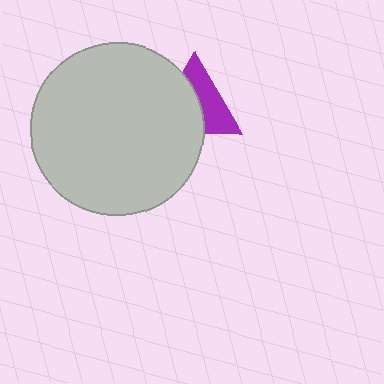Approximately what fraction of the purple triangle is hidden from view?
Roughly 52% of the purple triangle is hidden behind the light gray circle.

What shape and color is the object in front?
The object in front is a light gray circle.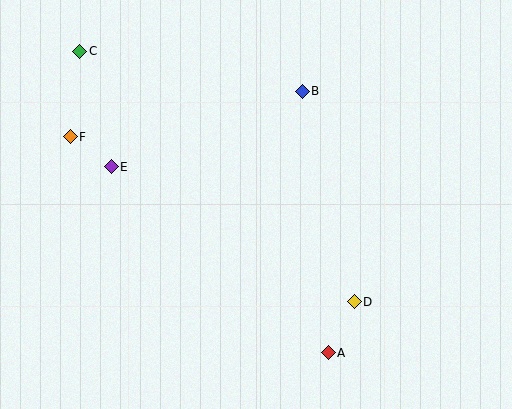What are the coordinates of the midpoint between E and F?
The midpoint between E and F is at (91, 152).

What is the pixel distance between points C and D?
The distance between C and D is 371 pixels.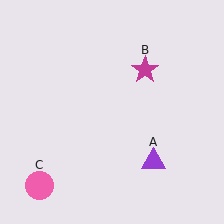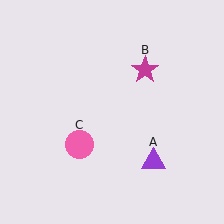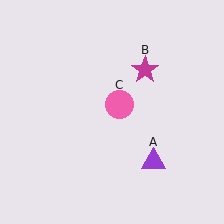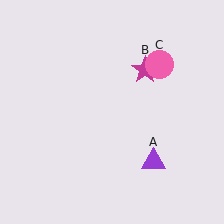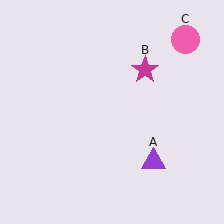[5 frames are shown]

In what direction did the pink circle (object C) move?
The pink circle (object C) moved up and to the right.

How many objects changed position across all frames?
1 object changed position: pink circle (object C).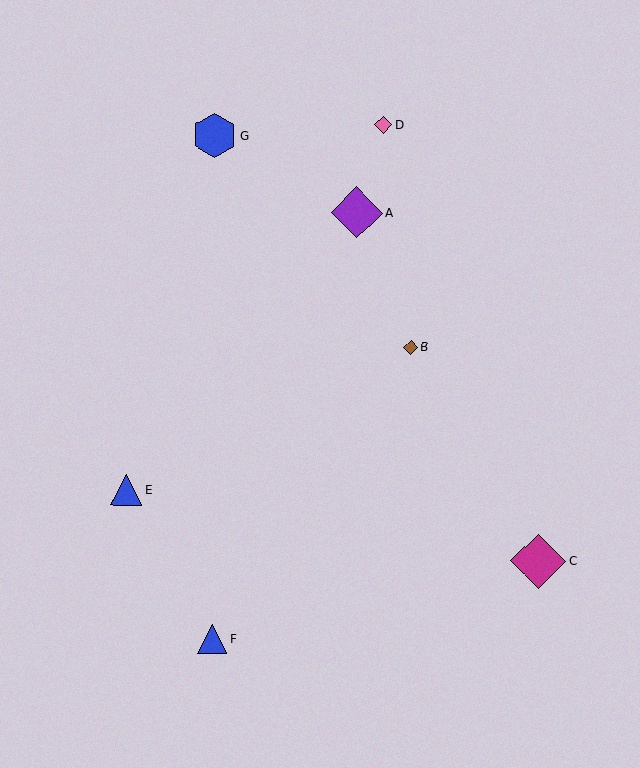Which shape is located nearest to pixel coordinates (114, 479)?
The blue triangle (labeled E) at (126, 490) is nearest to that location.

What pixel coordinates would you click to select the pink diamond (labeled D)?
Click at (383, 125) to select the pink diamond D.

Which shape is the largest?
The magenta diamond (labeled C) is the largest.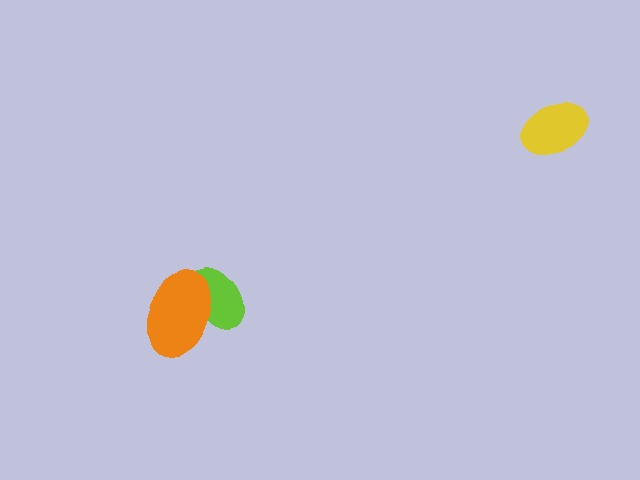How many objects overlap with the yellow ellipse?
0 objects overlap with the yellow ellipse.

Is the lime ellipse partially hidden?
Yes, it is partially covered by another shape.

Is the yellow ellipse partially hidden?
No, no other shape covers it.